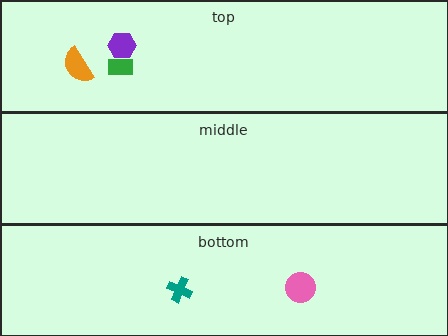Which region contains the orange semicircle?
The top region.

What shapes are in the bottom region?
The pink circle, the teal cross.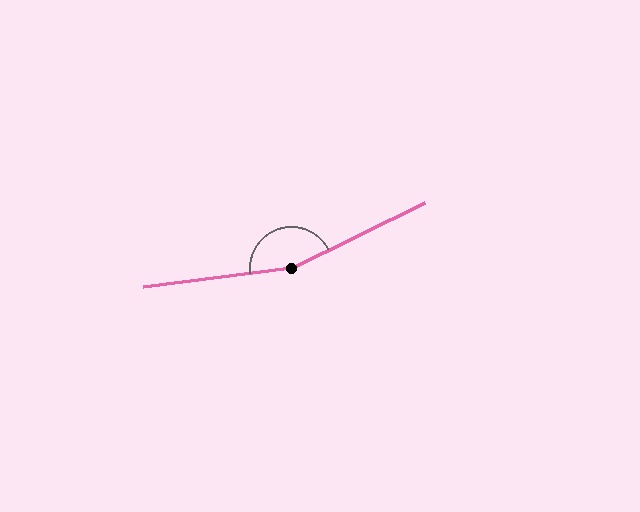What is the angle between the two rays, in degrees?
Approximately 161 degrees.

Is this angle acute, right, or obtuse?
It is obtuse.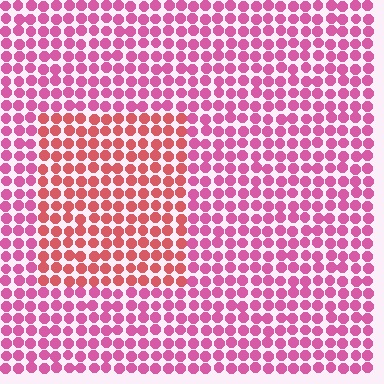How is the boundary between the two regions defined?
The boundary is defined purely by a slight shift in hue (about 31 degrees). Spacing, size, and orientation are identical on both sides.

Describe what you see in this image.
The image is filled with small pink elements in a uniform arrangement. A rectangle-shaped region is visible where the elements are tinted to a slightly different hue, forming a subtle color boundary.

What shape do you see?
I see a rectangle.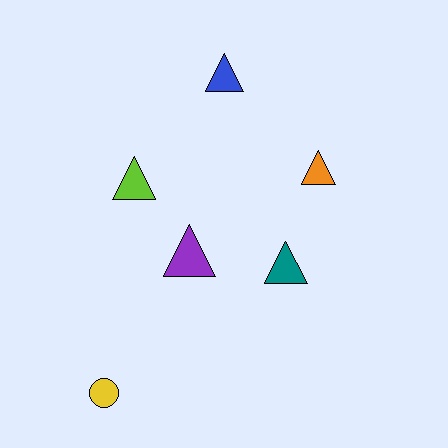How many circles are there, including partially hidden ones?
There is 1 circle.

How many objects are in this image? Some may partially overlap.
There are 6 objects.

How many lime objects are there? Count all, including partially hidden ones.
There is 1 lime object.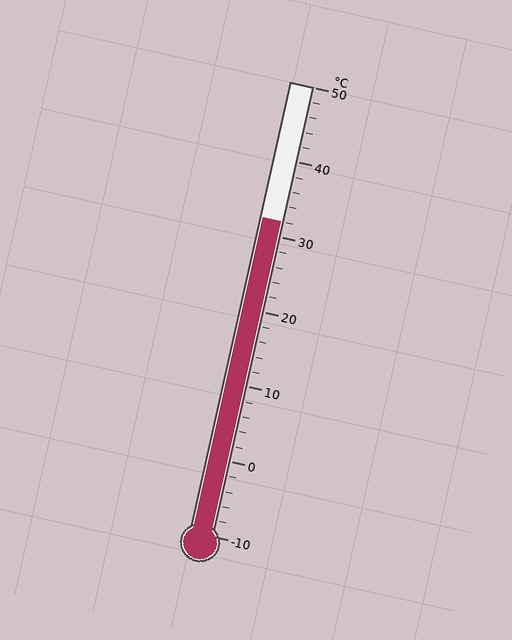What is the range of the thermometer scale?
The thermometer scale ranges from -10°C to 50°C.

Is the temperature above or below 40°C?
The temperature is below 40°C.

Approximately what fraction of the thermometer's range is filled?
The thermometer is filled to approximately 70% of its range.